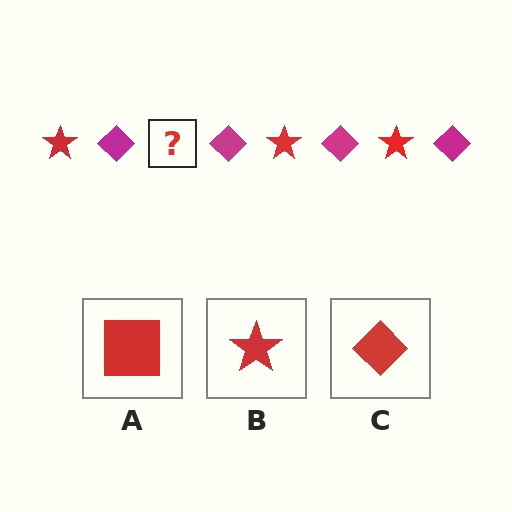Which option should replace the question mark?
Option B.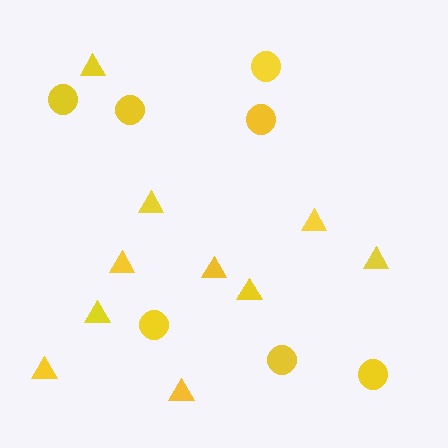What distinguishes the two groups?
There are 2 groups: one group of circles (7) and one group of triangles (10).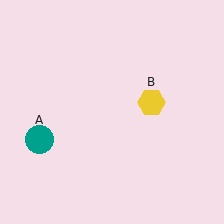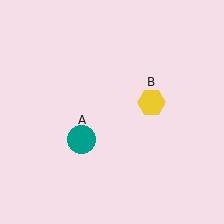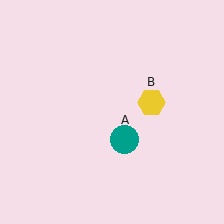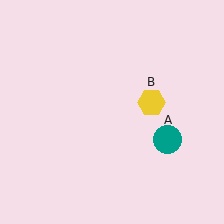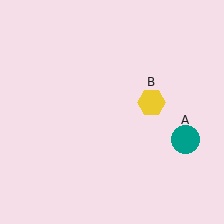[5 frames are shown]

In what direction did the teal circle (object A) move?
The teal circle (object A) moved right.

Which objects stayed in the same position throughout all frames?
Yellow hexagon (object B) remained stationary.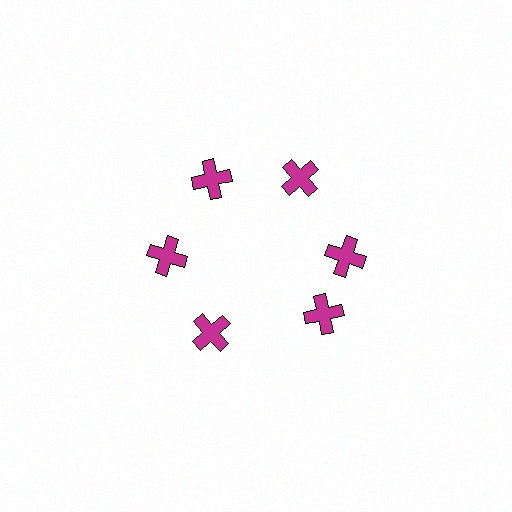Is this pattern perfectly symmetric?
No. The 6 magenta crosses are arranged in a ring, but one element near the 5 o'clock position is rotated out of alignment along the ring, breaking the 6-fold rotational symmetry.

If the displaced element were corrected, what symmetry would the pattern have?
It would have 6-fold rotational symmetry — the pattern would map onto itself every 60 degrees.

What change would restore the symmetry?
The symmetry would be restored by rotating it back into even spacing with its neighbors so that all 6 crosses sit at equal angles and equal distance from the center.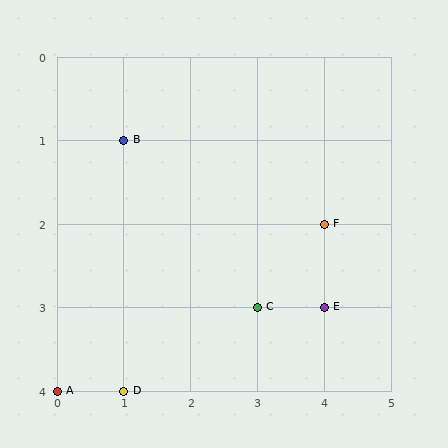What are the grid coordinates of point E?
Point E is at grid coordinates (4, 3).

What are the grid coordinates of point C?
Point C is at grid coordinates (3, 3).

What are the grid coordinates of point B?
Point B is at grid coordinates (1, 1).